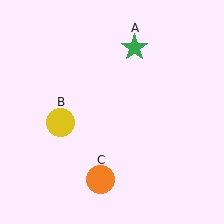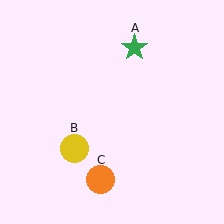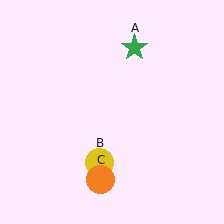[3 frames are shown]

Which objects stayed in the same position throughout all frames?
Green star (object A) and orange circle (object C) remained stationary.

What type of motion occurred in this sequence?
The yellow circle (object B) rotated counterclockwise around the center of the scene.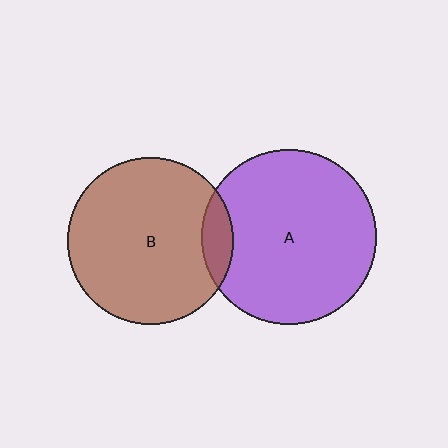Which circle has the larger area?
Circle A (purple).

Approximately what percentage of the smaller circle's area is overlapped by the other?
Approximately 10%.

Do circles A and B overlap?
Yes.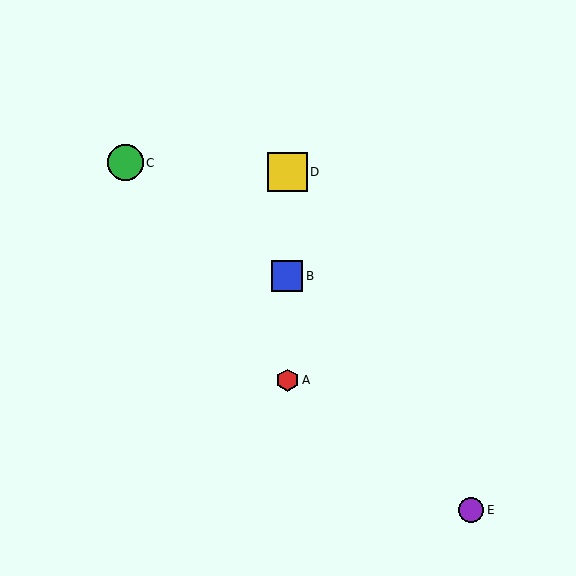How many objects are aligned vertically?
3 objects (A, B, D) are aligned vertically.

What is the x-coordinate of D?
Object D is at x≈287.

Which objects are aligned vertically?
Objects A, B, D are aligned vertically.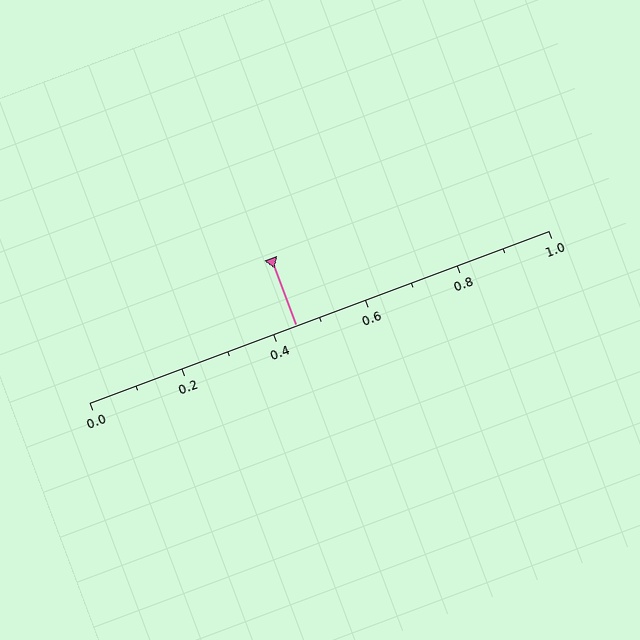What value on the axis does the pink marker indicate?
The marker indicates approximately 0.45.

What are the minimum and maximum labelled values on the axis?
The axis runs from 0.0 to 1.0.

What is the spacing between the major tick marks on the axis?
The major ticks are spaced 0.2 apart.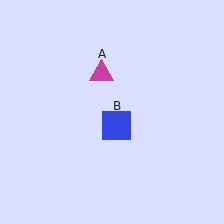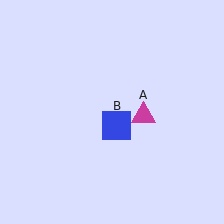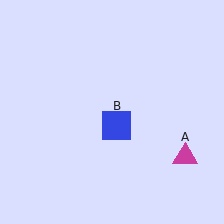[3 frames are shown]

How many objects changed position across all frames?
1 object changed position: magenta triangle (object A).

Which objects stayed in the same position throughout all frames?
Blue square (object B) remained stationary.